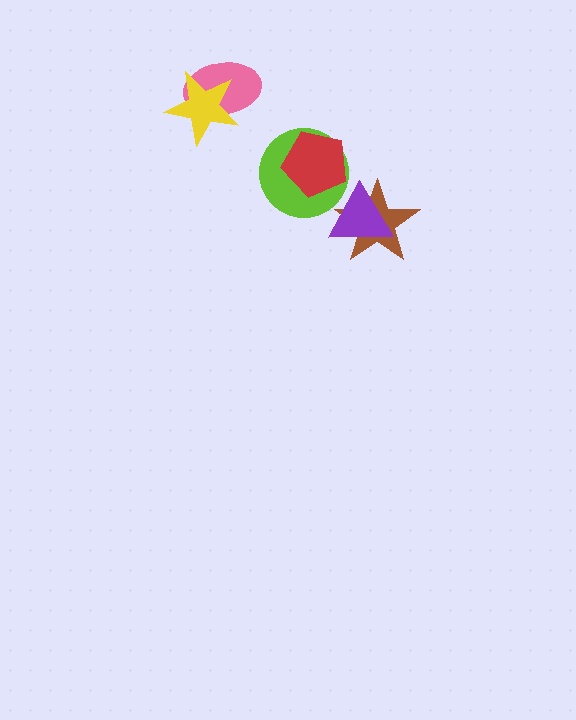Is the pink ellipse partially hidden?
Yes, it is partially covered by another shape.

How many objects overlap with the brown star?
1 object overlaps with the brown star.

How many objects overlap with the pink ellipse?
1 object overlaps with the pink ellipse.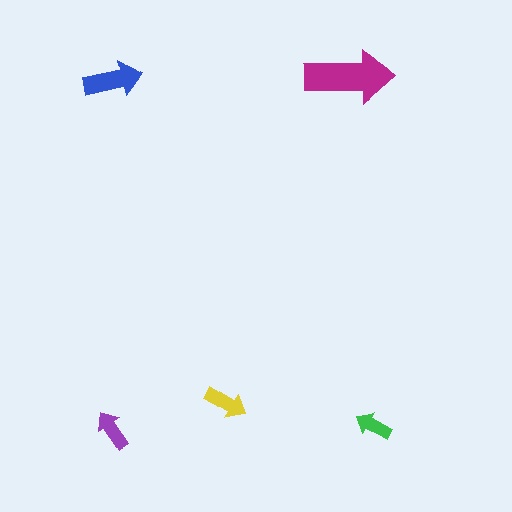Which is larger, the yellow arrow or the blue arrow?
The blue one.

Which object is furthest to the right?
The green arrow is rightmost.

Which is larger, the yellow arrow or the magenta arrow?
The magenta one.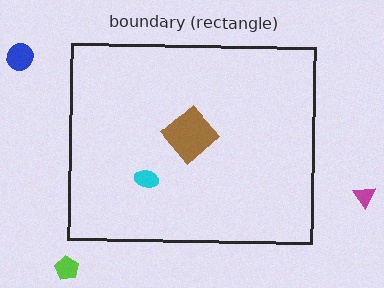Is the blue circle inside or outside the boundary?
Outside.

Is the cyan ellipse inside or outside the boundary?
Inside.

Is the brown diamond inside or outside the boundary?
Inside.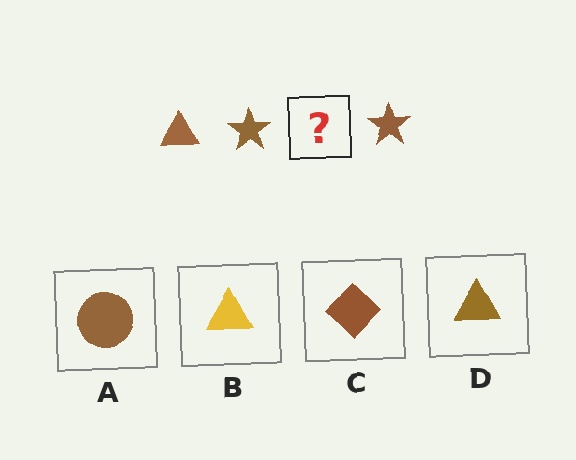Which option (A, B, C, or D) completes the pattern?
D.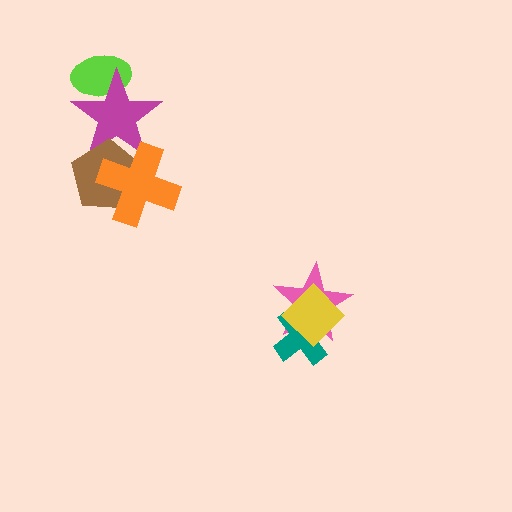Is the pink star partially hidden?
Yes, it is partially covered by another shape.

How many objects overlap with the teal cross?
2 objects overlap with the teal cross.